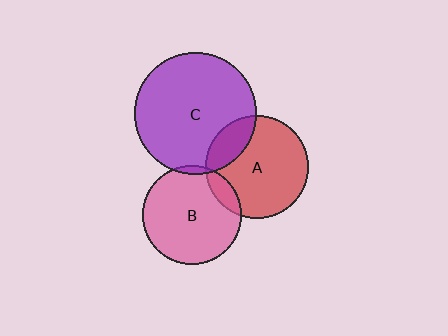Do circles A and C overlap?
Yes.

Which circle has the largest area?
Circle C (purple).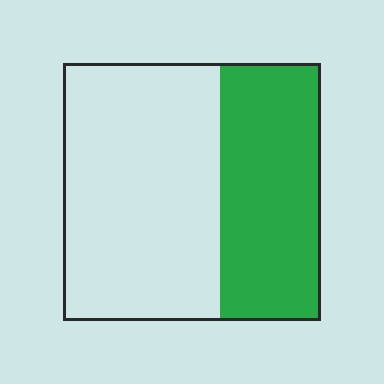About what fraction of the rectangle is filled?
About two fifths (2/5).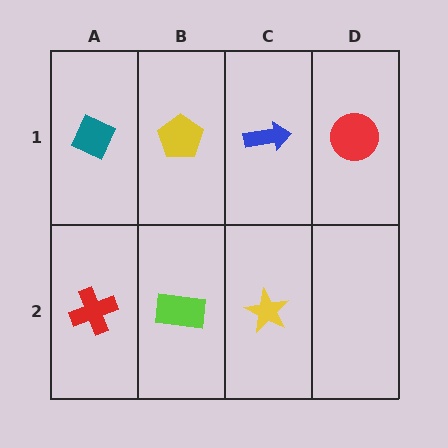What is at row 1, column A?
A teal diamond.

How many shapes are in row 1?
4 shapes.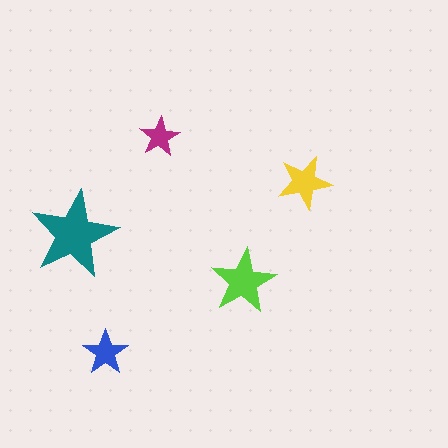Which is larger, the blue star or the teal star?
The teal one.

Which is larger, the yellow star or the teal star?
The teal one.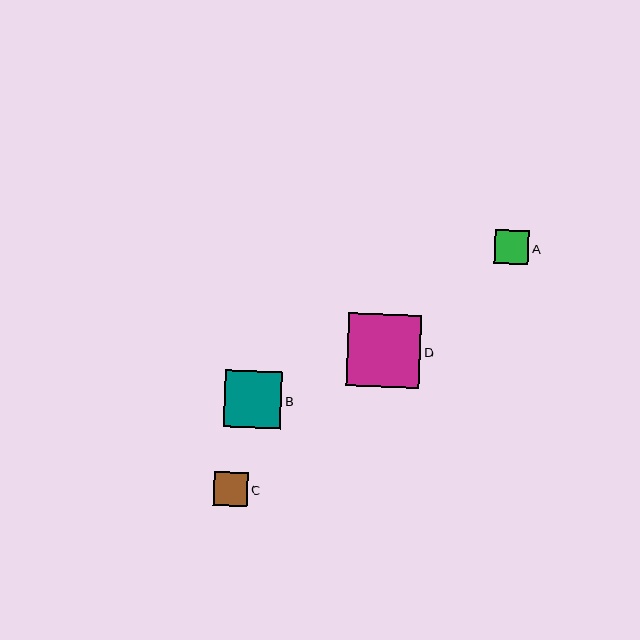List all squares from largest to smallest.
From largest to smallest: D, B, A, C.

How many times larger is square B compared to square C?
Square B is approximately 1.7 times the size of square C.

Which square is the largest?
Square D is the largest with a size of approximately 73 pixels.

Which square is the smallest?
Square C is the smallest with a size of approximately 34 pixels.